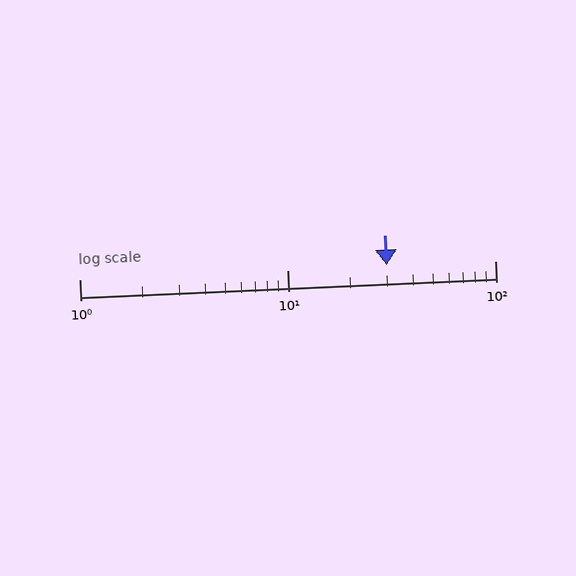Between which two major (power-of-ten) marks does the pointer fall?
The pointer is between 10 and 100.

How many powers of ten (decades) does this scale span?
The scale spans 2 decades, from 1 to 100.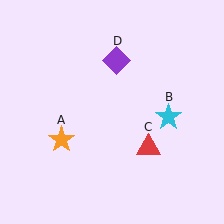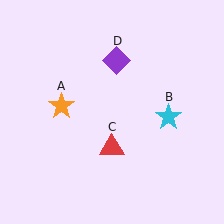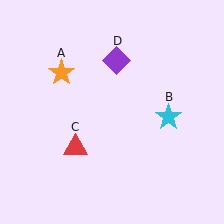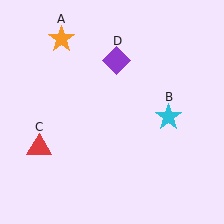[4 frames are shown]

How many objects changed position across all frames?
2 objects changed position: orange star (object A), red triangle (object C).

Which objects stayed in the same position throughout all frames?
Cyan star (object B) and purple diamond (object D) remained stationary.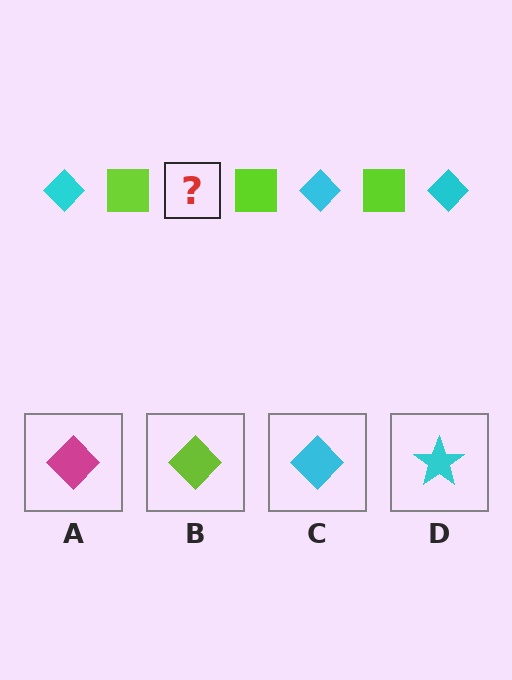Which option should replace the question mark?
Option C.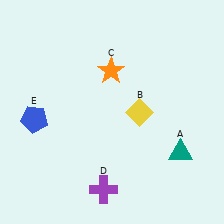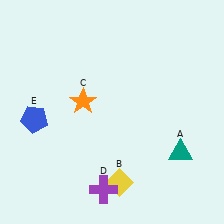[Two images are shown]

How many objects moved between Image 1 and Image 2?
2 objects moved between the two images.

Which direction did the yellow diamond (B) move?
The yellow diamond (B) moved down.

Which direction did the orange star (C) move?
The orange star (C) moved down.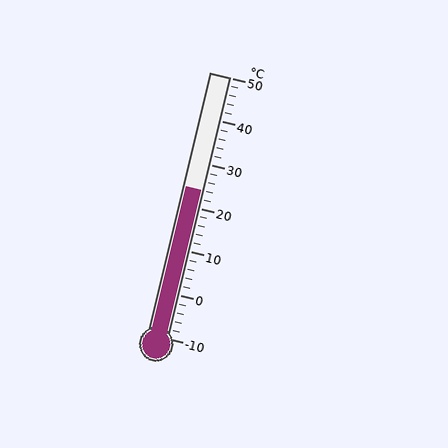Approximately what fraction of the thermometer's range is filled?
The thermometer is filled to approximately 55% of its range.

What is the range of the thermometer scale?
The thermometer scale ranges from -10°C to 50°C.